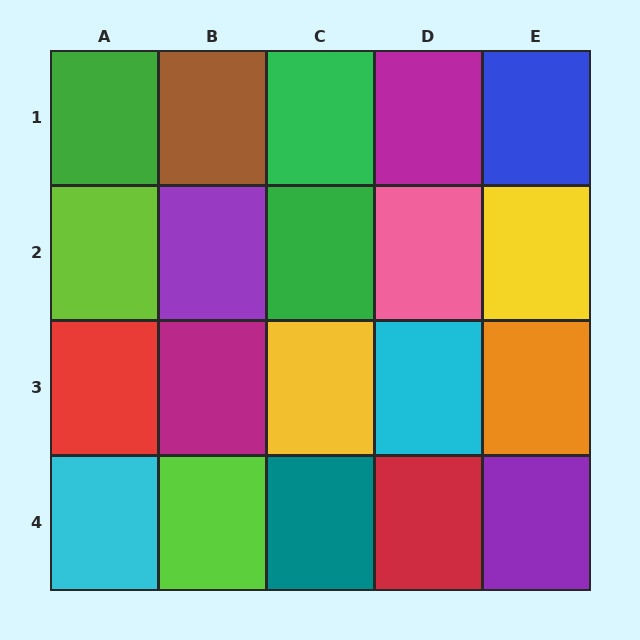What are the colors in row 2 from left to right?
Lime, purple, green, pink, yellow.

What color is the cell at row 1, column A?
Green.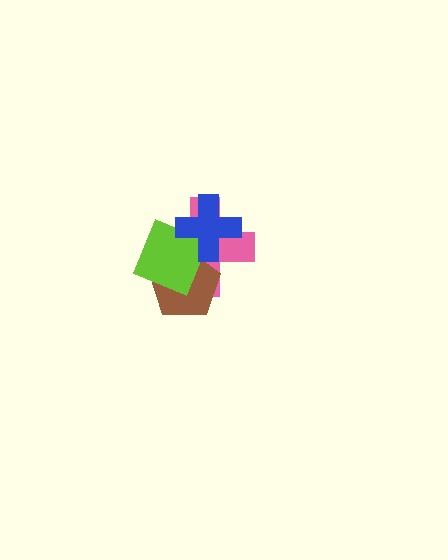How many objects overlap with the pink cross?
3 objects overlap with the pink cross.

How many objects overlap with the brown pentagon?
3 objects overlap with the brown pentagon.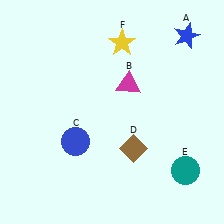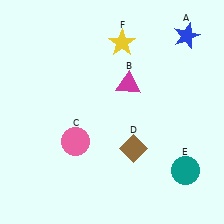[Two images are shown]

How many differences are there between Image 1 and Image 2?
There is 1 difference between the two images.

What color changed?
The circle (C) changed from blue in Image 1 to pink in Image 2.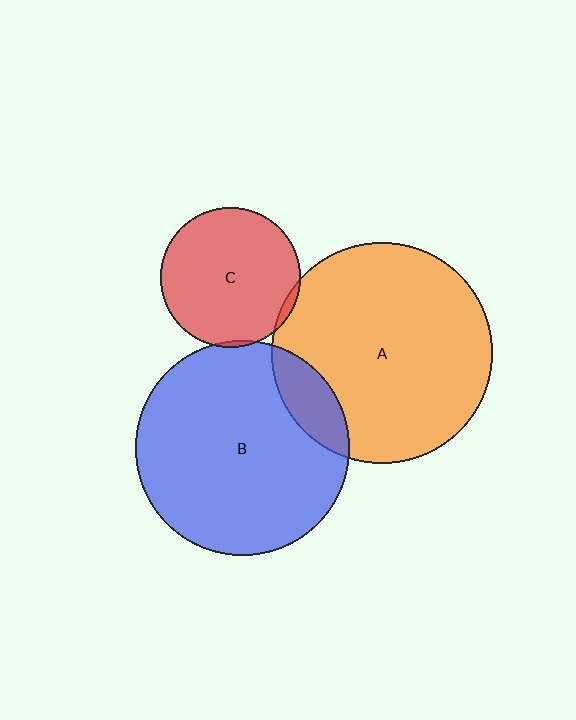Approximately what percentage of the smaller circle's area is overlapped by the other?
Approximately 5%.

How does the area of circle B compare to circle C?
Approximately 2.4 times.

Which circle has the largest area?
Circle A (orange).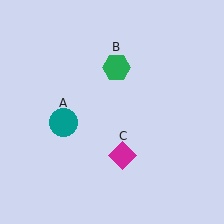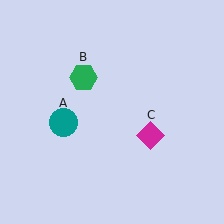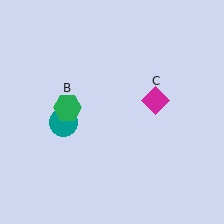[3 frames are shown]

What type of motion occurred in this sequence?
The green hexagon (object B), magenta diamond (object C) rotated counterclockwise around the center of the scene.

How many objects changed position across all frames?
2 objects changed position: green hexagon (object B), magenta diamond (object C).